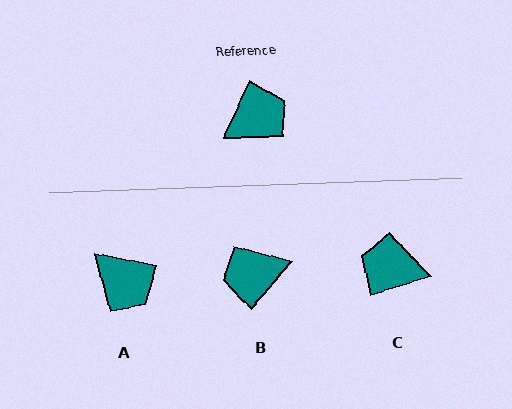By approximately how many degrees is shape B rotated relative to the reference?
Approximately 164 degrees counter-clockwise.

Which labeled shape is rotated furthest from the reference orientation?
B, about 164 degrees away.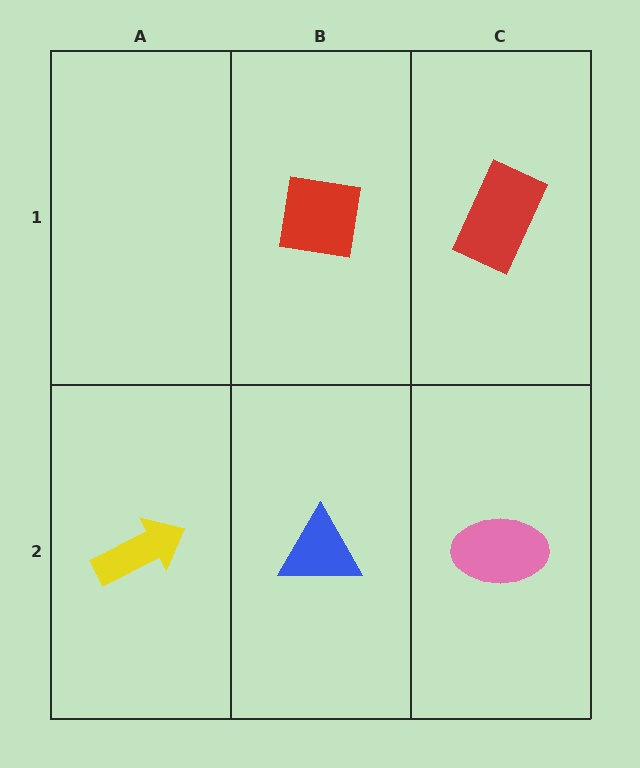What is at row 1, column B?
A red square.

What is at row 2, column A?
A yellow arrow.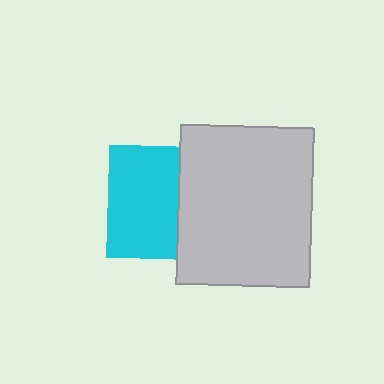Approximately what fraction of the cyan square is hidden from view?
Roughly 39% of the cyan square is hidden behind the light gray rectangle.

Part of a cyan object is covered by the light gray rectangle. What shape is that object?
It is a square.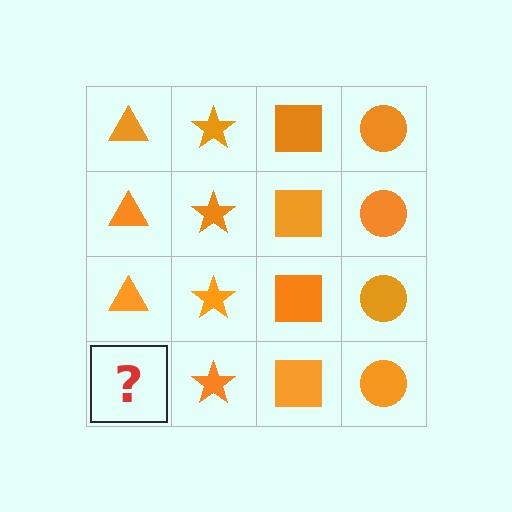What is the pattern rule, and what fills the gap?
The rule is that each column has a consistent shape. The gap should be filled with an orange triangle.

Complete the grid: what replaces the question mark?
The question mark should be replaced with an orange triangle.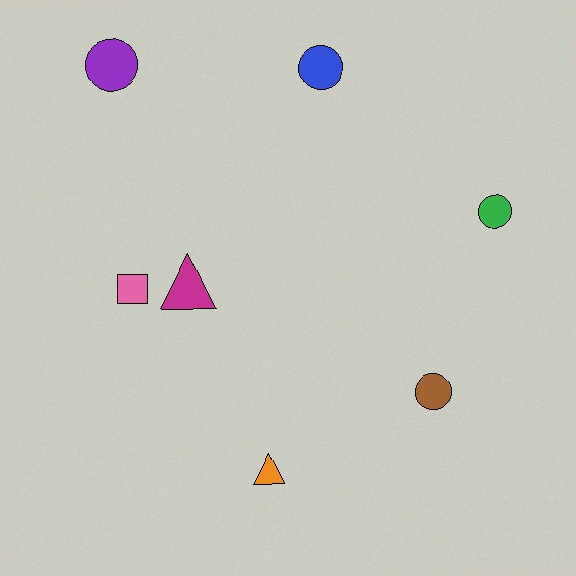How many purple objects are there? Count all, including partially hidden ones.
There is 1 purple object.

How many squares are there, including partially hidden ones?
There is 1 square.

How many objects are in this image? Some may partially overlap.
There are 7 objects.